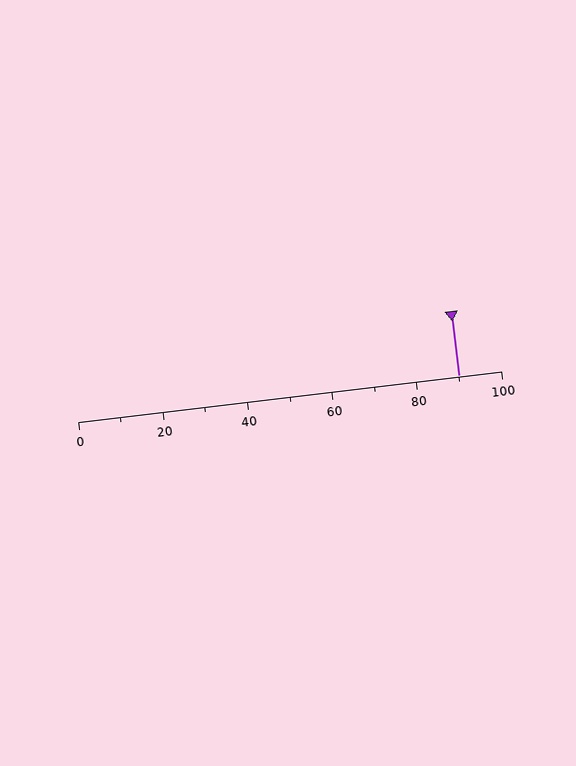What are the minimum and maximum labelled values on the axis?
The axis runs from 0 to 100.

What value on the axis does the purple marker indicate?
The marker indicates approximately 90.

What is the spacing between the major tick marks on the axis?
The major ticks are spaced 20 apart.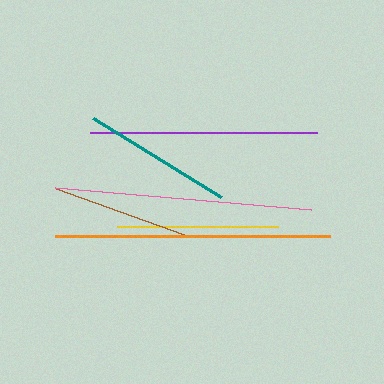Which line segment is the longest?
The orange line is the longest at approximately 275 pixels.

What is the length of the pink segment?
The pink segment is approximately 256 pixels long.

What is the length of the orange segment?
The orange segment is approximately 275 pixels long.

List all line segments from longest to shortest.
From longest to shortest: orange, pink, purple, yellow, teal, brown.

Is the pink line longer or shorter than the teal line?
The pink line is longer than the teal line.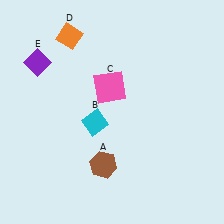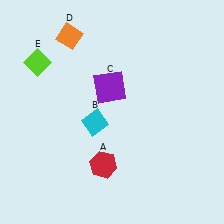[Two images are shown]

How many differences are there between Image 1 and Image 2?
There are 3 differences between the two images.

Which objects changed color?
A changed from brown to red. C changed from pink to purple. E changed from purple to lime.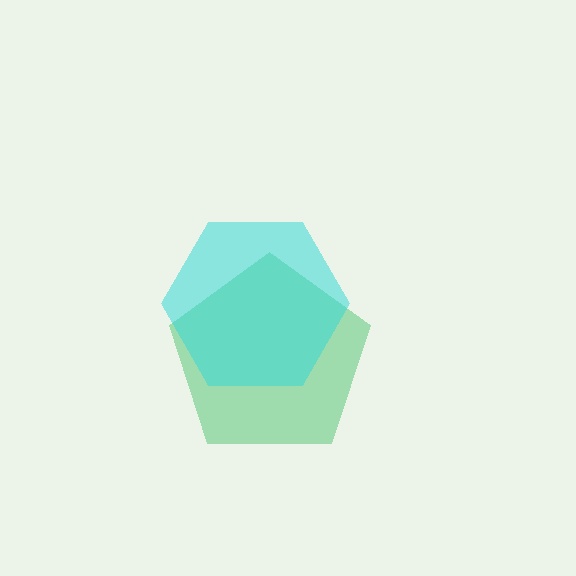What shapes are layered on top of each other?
The layered shapes are: a green pentagon, a cyan hexagon.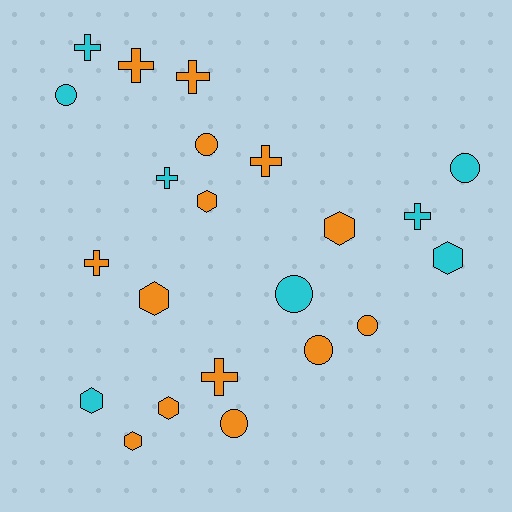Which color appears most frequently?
Orange, with 14 objects.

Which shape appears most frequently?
Cross, with 8 objects.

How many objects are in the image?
There are 22 objects.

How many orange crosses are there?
There are 5 orange crosses.